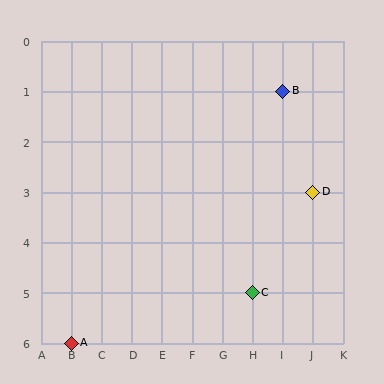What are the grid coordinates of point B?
Point B is at grid coordinates (I, 1).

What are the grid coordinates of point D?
Point D is at grid coordinates (J, 3).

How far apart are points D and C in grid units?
Points D and C are 2 columns and 2 rows apart (about 2.8 grid units diagonally).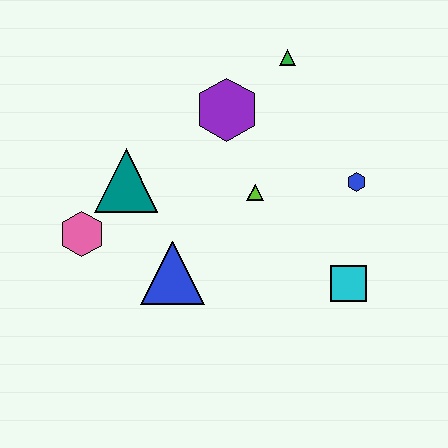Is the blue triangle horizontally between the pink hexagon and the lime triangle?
Yes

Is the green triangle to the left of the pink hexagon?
No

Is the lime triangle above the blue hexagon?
No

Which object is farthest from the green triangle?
The pink hexagon is farthest from the green triangle.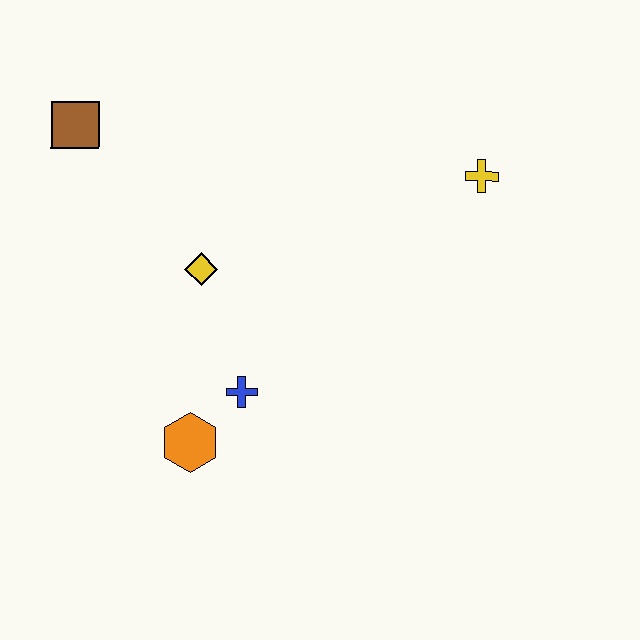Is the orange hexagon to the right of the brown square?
Yes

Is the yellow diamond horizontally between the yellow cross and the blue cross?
No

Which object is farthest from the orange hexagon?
The yellow cross is farthest from the orange hexagon.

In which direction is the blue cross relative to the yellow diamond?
The blue cross is below the yellow diamond.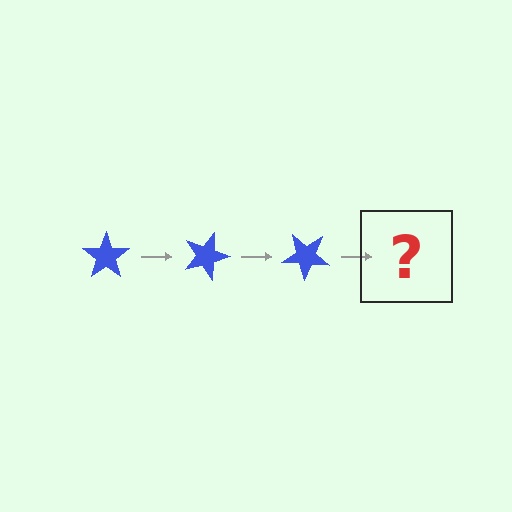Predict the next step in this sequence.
The next step is a blue star rotated 60 degrees.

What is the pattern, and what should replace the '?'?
The pattern is that the star rotates 20 degrees each step. The '?' should be a blue star rotated 60 degrees.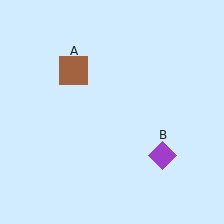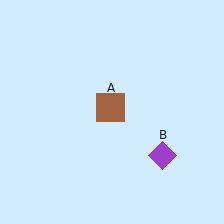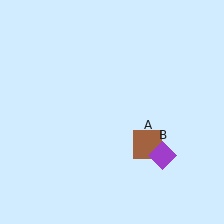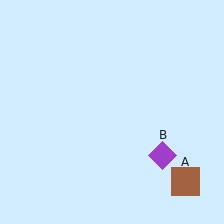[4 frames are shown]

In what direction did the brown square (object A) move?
The brown square (object A) moved down and to the right.